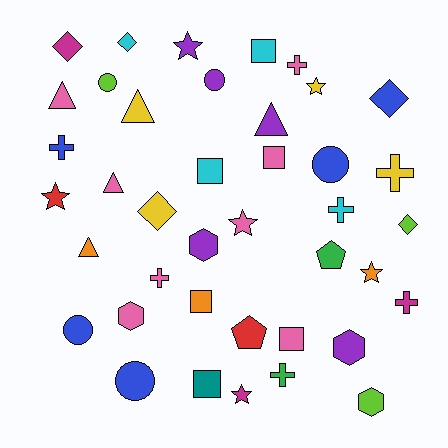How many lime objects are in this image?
There are 3 lime objects.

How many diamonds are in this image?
There are 5 diamonds.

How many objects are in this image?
There are 40 objects.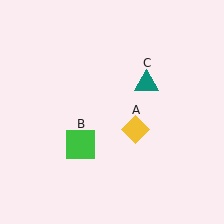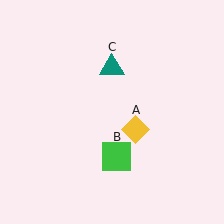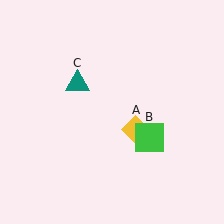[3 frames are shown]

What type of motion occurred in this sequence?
The green square (object B), teal triangle (object C) rotated counterclockwise around the center of the scene.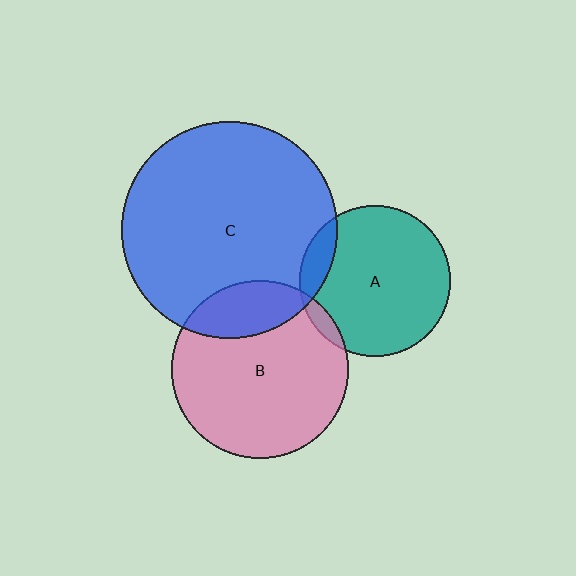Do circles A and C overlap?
Yes.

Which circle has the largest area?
Circle C (blue).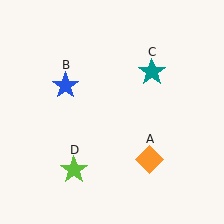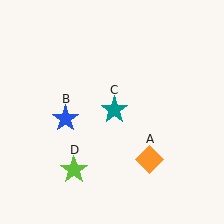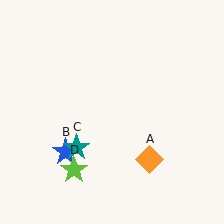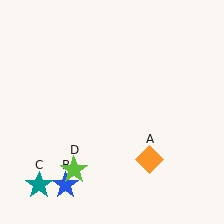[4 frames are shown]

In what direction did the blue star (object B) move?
The blue star (object B) moved down.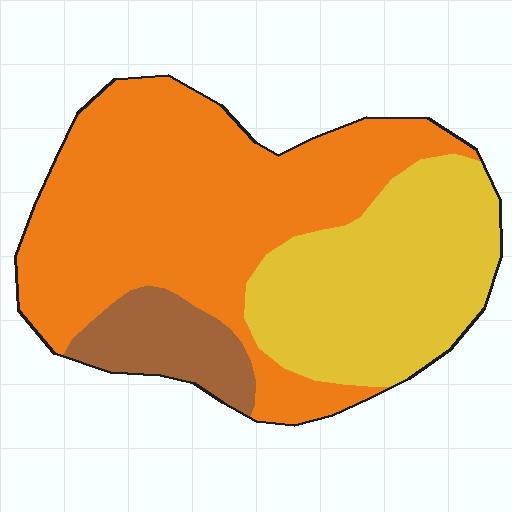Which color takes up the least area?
Brown, at roughly 10%.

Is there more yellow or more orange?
Orange.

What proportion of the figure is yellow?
Yellow covers about 35% of the figure.